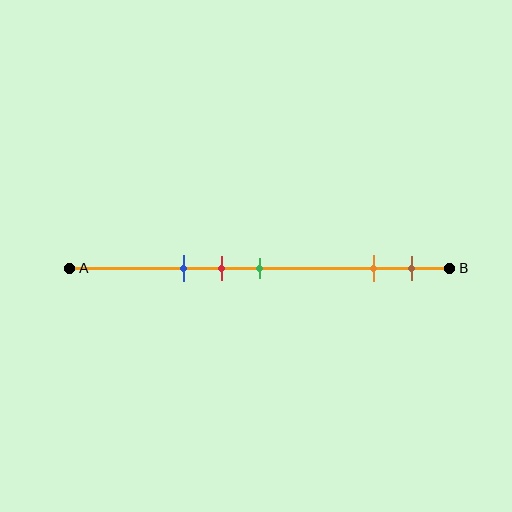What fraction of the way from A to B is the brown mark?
The brown mark is approximately 90% (0.9) of the way from A to B.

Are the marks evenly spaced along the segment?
No, the marks are not evenly spaced.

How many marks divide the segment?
There are 5 marks dividing the segment.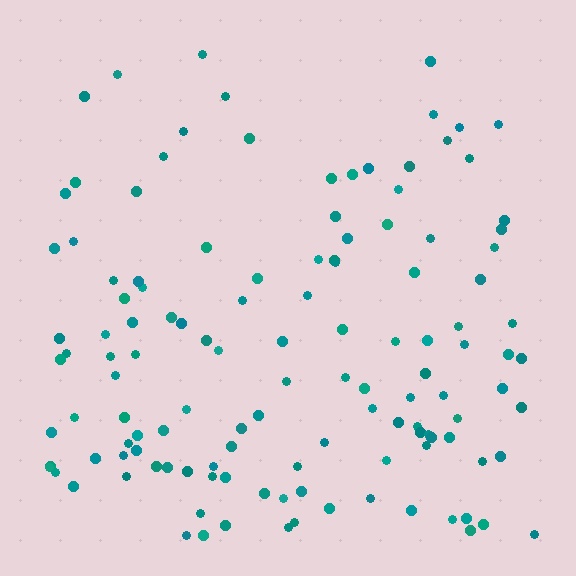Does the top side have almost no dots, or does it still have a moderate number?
Still a moderate number, just noticeably fewer than the bottom.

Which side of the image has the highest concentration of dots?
The bottom.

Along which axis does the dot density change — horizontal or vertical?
Vertical.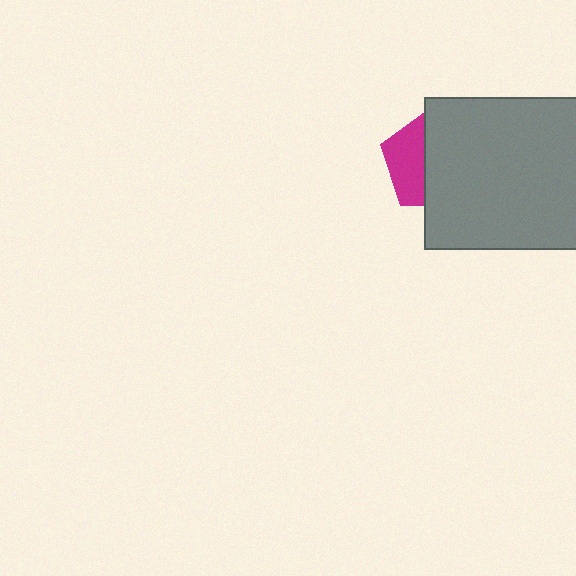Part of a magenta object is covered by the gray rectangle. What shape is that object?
It is a pentagon.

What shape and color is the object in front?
The object in front is a gray rectangle.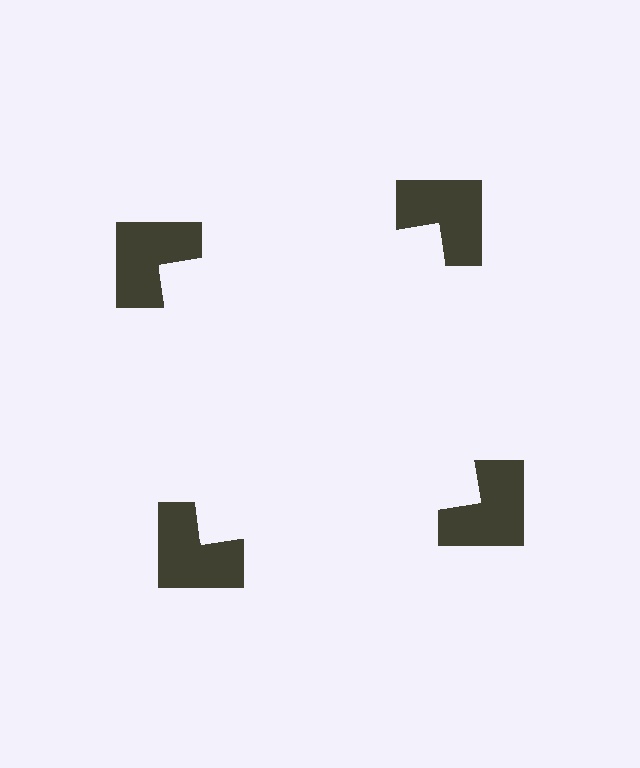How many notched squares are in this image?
There are 4 — one at each vertex of the illusory square.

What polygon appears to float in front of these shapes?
An illusory square — its edges are inferred from the aligned wedge cuts in the notched squares, not physically drawn.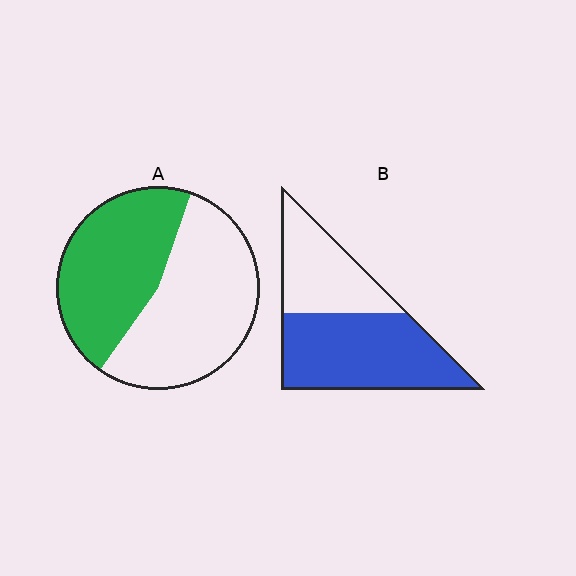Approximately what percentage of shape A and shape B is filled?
A is approximately 45% and B is approximately 60%.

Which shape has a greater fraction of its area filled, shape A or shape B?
Shape B.